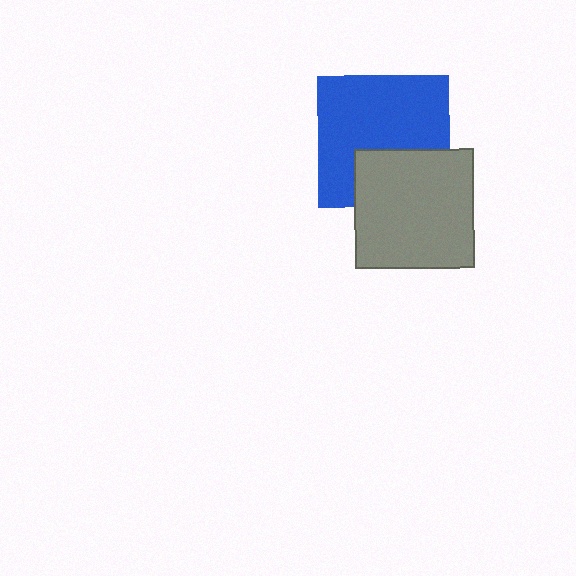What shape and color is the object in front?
The object in front is a gray square.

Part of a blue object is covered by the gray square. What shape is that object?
It is a square.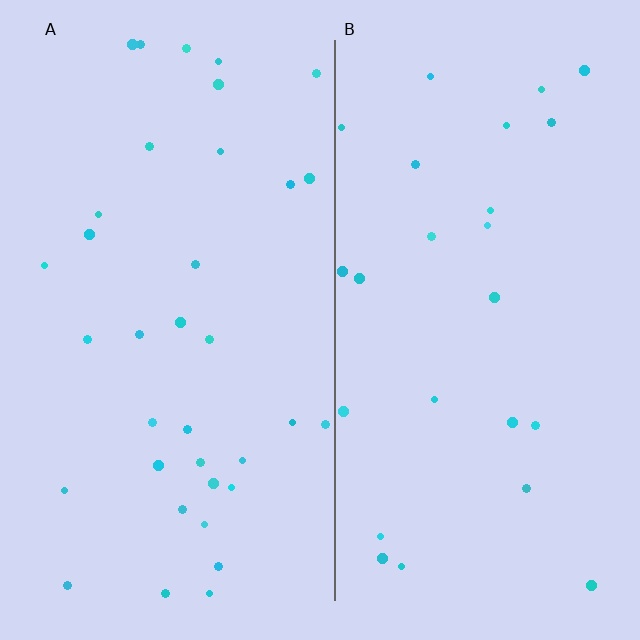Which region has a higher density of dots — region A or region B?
A (the left).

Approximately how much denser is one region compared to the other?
Approximately 1.4× — region A over region B.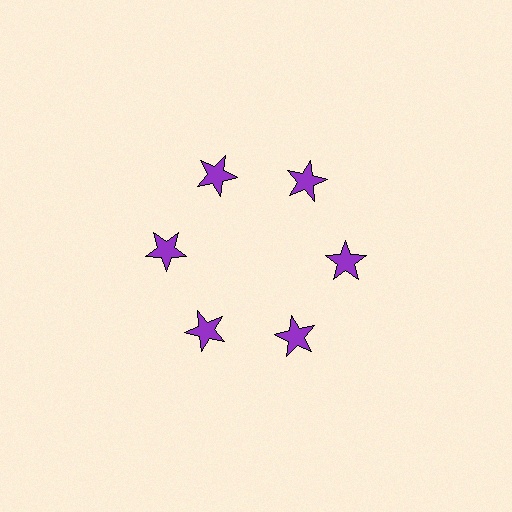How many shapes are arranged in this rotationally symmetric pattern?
There are 6 shapes, arranged in 6 groups of 1.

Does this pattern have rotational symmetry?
Yes, this pattern has 6-fold rotational symmetry. It looks the same after rotating 60 degrees around the center.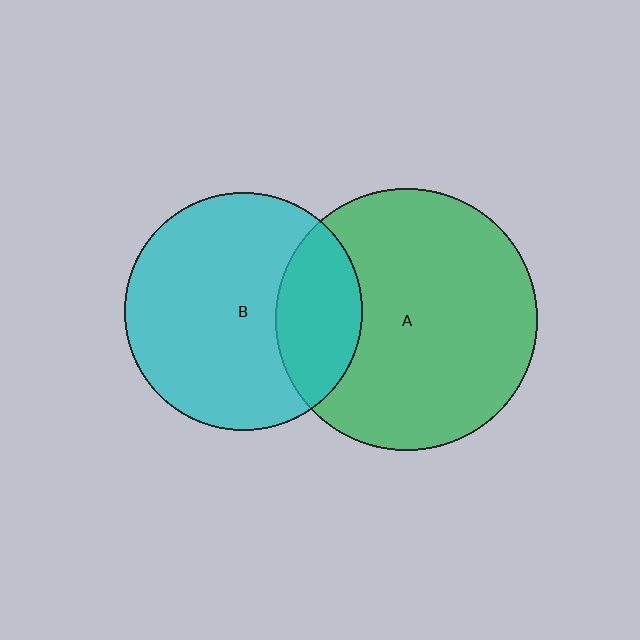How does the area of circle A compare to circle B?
Approximately 1.2 times.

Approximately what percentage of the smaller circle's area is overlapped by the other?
Approximately 25%.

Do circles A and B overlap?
Yes.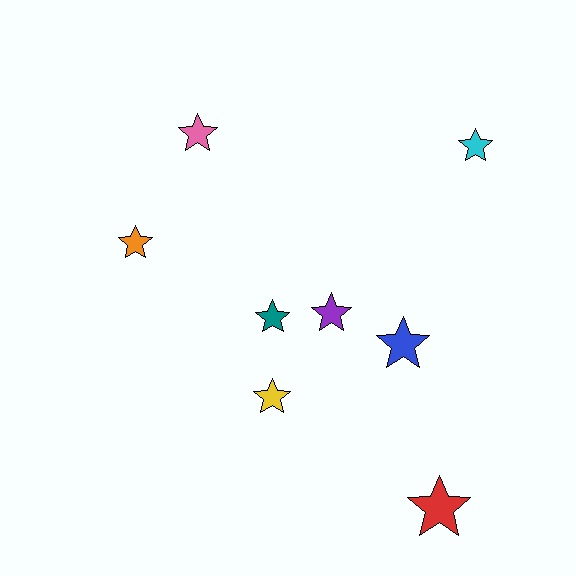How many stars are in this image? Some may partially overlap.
There are 8 stars.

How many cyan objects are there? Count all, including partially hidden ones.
There is 1 cyan object.